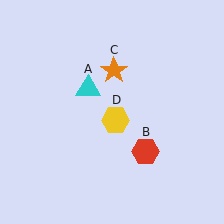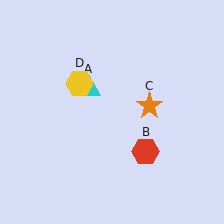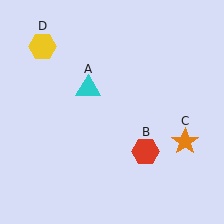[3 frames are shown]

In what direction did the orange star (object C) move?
The orange star (object C) moved down and to the right.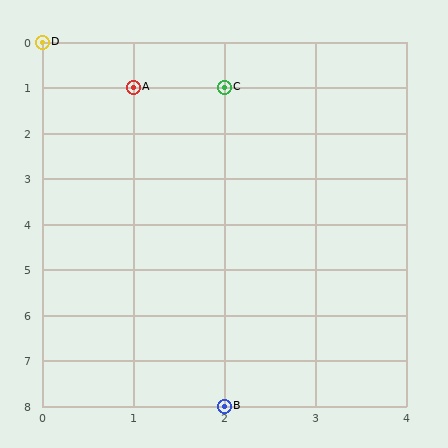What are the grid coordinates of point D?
Point D is at grid coordinates (0, 0).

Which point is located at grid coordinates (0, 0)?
Point D is at (0, 0).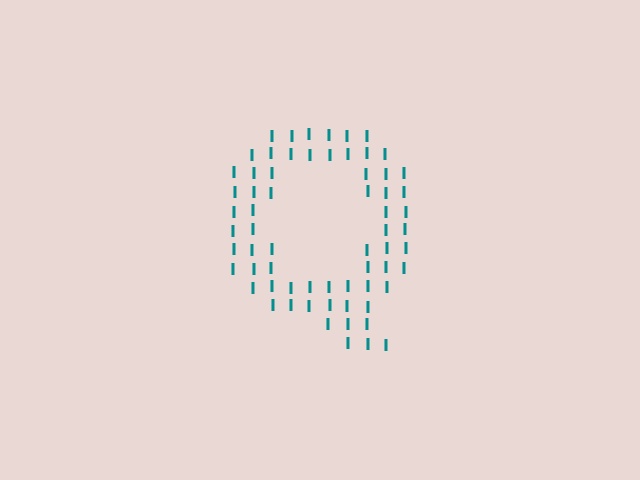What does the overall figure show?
The overall figure shows the letter Q.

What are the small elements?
The small elements are letter I's.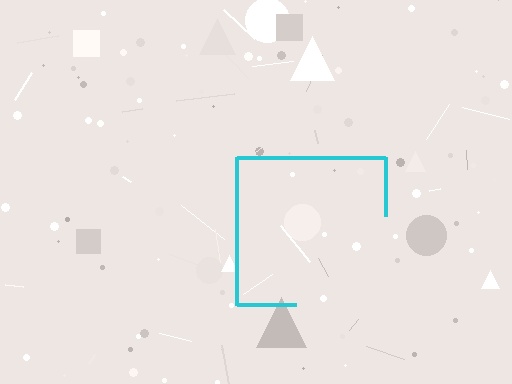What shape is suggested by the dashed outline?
The dashed outline suggests a square.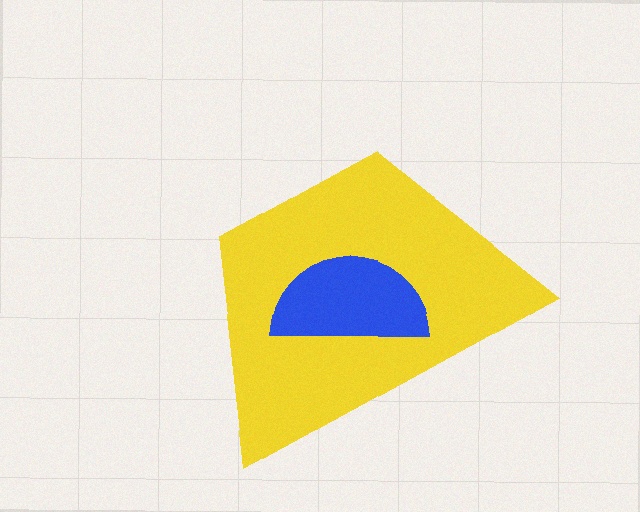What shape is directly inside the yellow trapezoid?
The blue semicircle.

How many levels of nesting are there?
2.